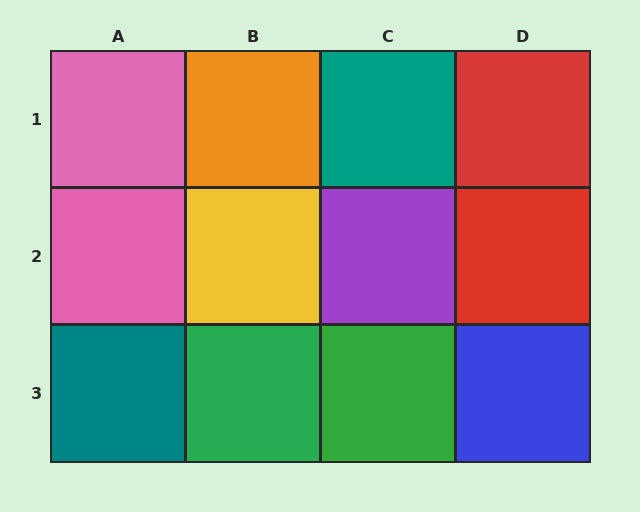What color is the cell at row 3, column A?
Teal.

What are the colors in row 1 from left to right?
Pink, orange, teal, red.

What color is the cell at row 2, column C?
Purple.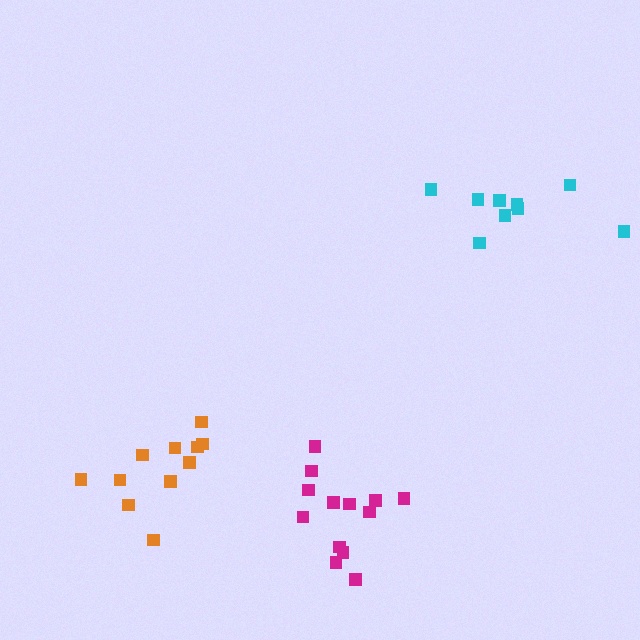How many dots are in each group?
Group 1: 11 dots, Group 2: 13 dots, Group 3: 9 dots (33 total).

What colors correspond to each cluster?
The clusters are colored: orange, magenta, cyan.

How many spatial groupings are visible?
There are 3 spatial groupings.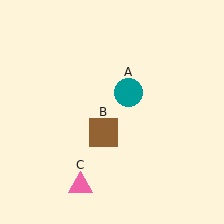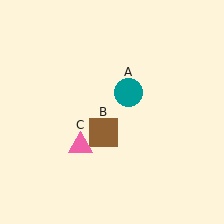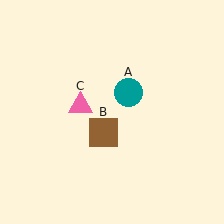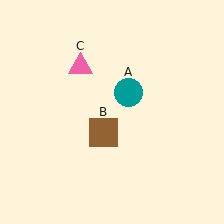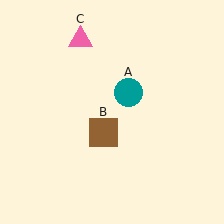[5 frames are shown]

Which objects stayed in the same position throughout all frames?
Teal circle (object A) and brown square (object B) remained stationary.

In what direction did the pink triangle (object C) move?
The pink triangle (object C) moved up.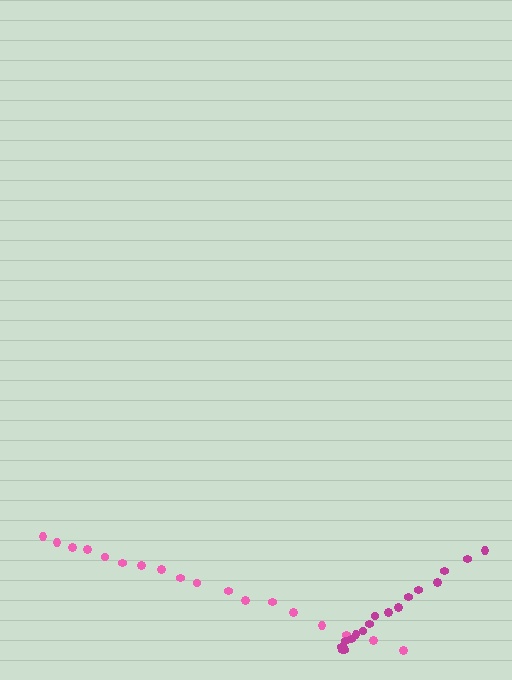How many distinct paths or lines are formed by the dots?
There are 2 distinct paths.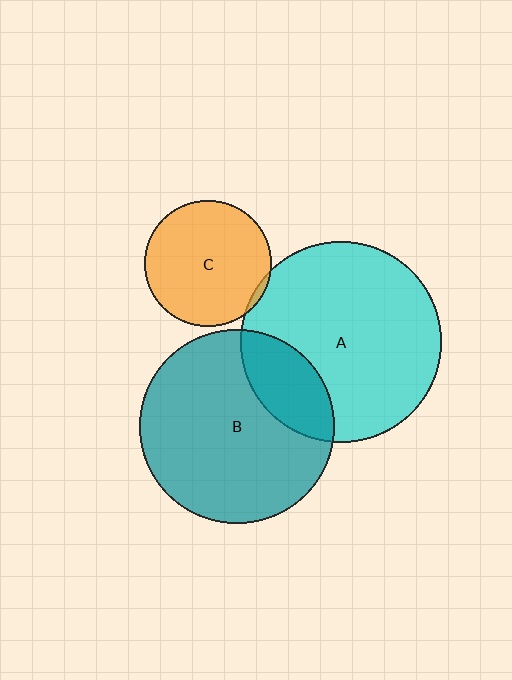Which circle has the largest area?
Circle A (cyan).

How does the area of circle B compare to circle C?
Approximately 2.4 times.